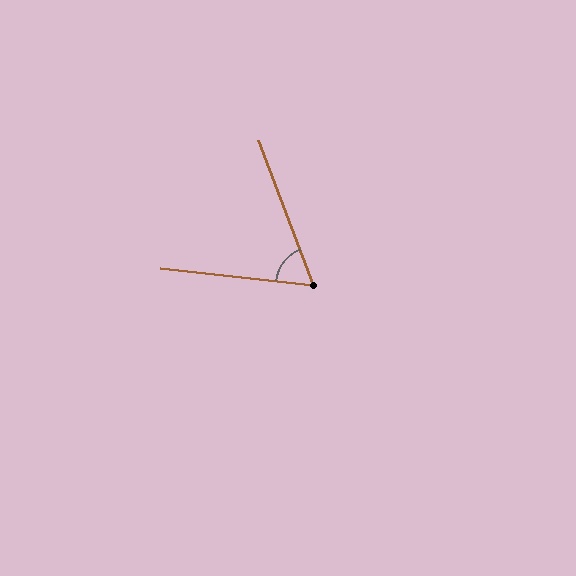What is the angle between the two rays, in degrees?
Approximately 63 degrees.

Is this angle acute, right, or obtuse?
It is acute.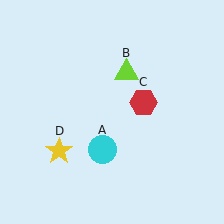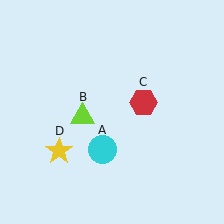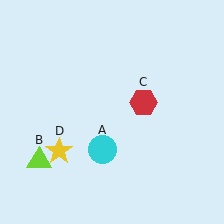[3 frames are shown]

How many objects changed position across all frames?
1 object changed position: lime triangle (object B).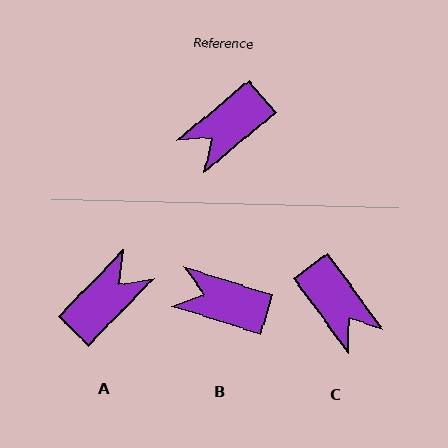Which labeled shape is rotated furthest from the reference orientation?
A, about 174 degrees away.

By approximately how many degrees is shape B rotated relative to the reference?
Approximately 57 degrees clockwise.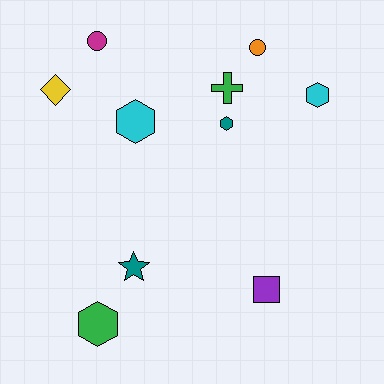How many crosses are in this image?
There is 1 cross.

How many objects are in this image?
There are 10 objects.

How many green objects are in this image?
There are 2 green objects.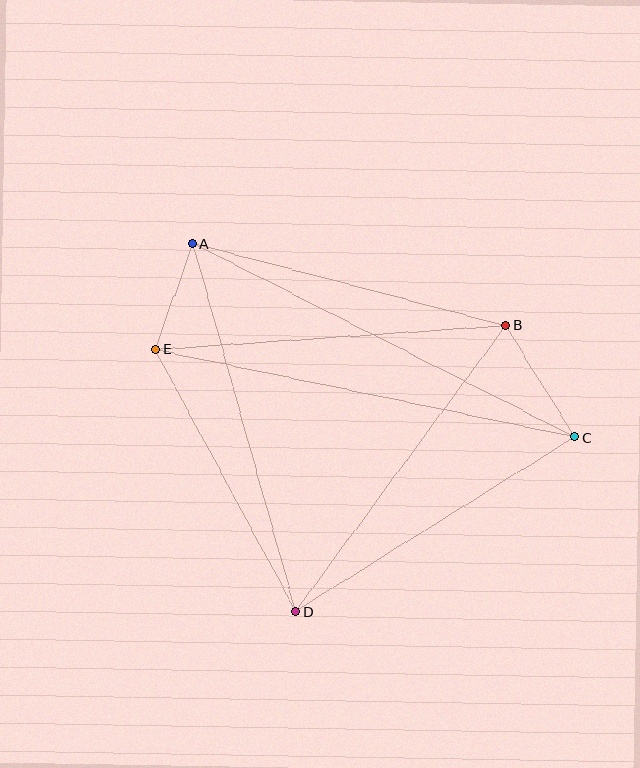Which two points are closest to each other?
Points A and E are closest to each other.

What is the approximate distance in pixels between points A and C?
The distance between A and C is approximately 429 pixels.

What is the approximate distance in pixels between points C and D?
The distance between C and D is approximately 329 pixels.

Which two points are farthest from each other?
Points C and E are farthest from each other.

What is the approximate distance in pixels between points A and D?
The distance between A and D is approximately 382 pixels.